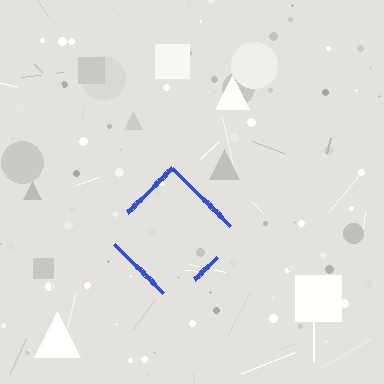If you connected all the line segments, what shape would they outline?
They would outline a diamond.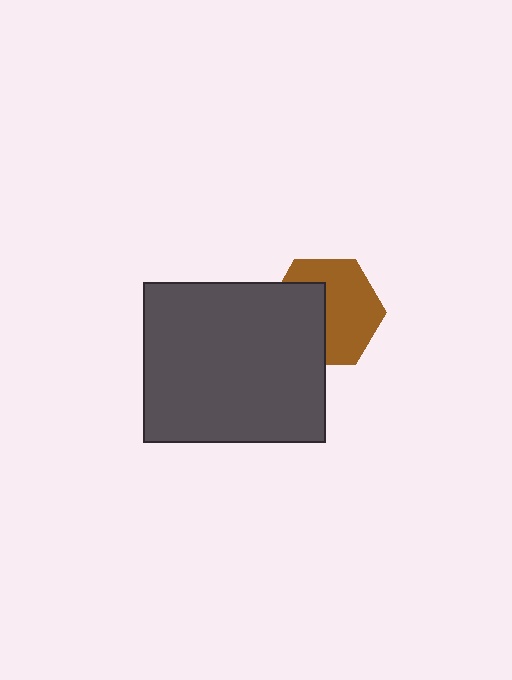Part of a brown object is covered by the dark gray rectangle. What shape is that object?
It is a hexagon.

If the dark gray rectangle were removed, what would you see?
You would see the complete brown hexagon.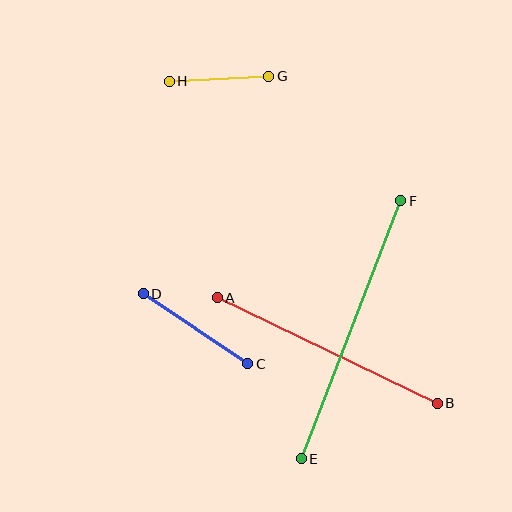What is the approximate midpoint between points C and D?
The midpoint is at approximately (196, 329) pixels.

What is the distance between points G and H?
The distance is approximately 100 pixels.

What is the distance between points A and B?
The distance is approximately 244 pixels.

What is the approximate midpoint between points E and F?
The midpoint is at approximately (351, 330) pixels.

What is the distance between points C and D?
The distance is approximately 126 pixels.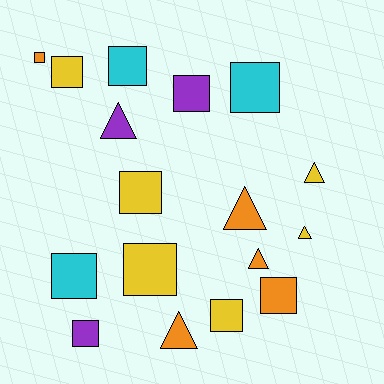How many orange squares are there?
There are 2 orange squares.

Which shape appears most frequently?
Square, with 11 objects.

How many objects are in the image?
There are 17 objects.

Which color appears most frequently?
Yellow, with 6 objects.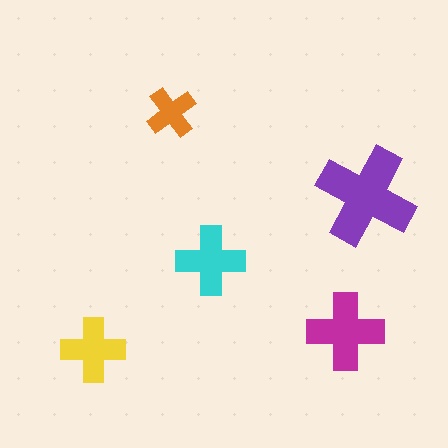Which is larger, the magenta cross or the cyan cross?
The magenta one.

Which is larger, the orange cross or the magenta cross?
The magenta one.